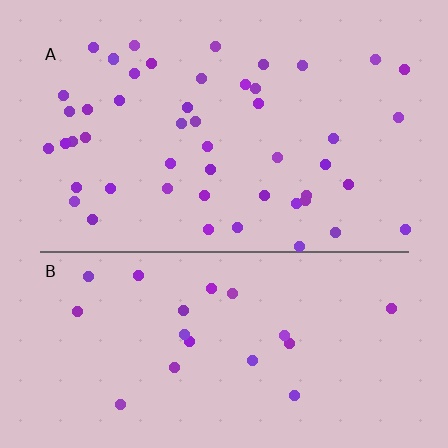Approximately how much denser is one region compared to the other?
Approximately 2.4× — region A over region B.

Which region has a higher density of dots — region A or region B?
A (the top).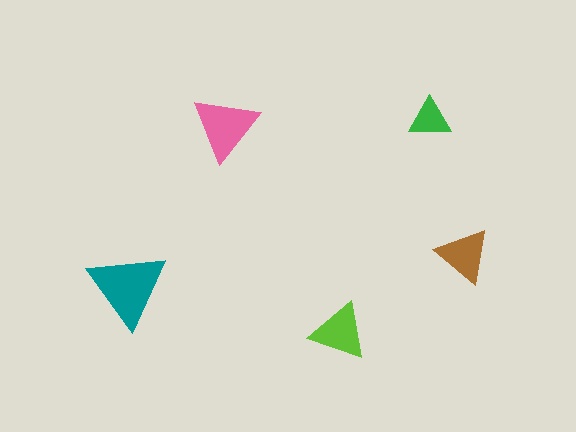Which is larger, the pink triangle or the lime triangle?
The pink one.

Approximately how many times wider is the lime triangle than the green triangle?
About 1.5 times wider.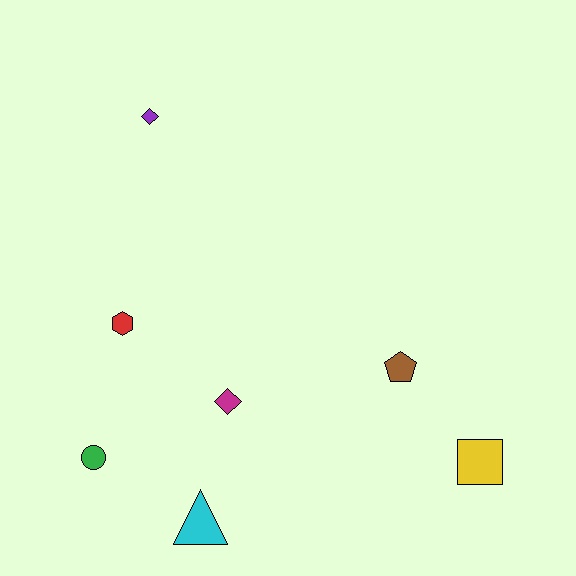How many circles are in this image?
There is 1 circle.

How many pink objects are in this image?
There are no pink objects.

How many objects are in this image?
There are 7 objects.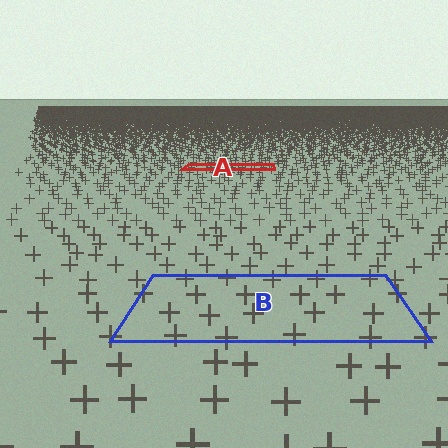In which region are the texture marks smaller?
The texture marks are smaller in region A, because it is farther away.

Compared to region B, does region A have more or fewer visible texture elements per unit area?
Region A has more texture elements per unit area — they are packed more densely because it is farther away.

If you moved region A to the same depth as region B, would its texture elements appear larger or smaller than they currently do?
They would appear larger. At a closer depth, the same texture elements are projected at a bigger on-screen size.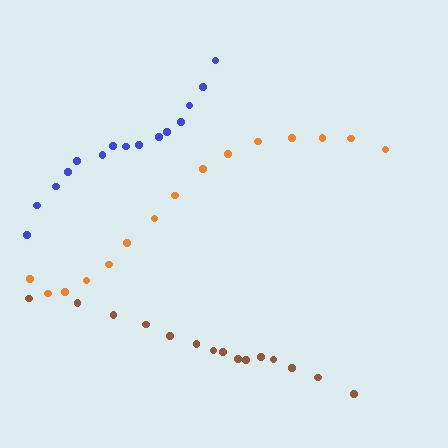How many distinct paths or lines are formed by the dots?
There are 3 distinct paths.